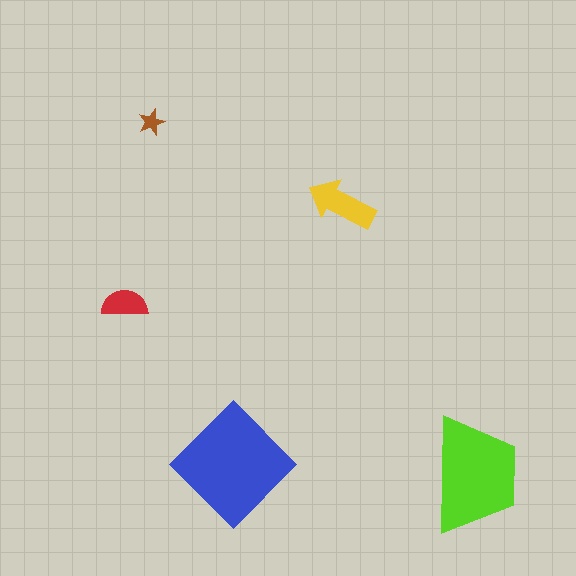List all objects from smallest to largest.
The brown star, the red semicircle, the yellow arrow, the lime trapezoid, the blue diamond.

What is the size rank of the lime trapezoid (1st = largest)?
2nd.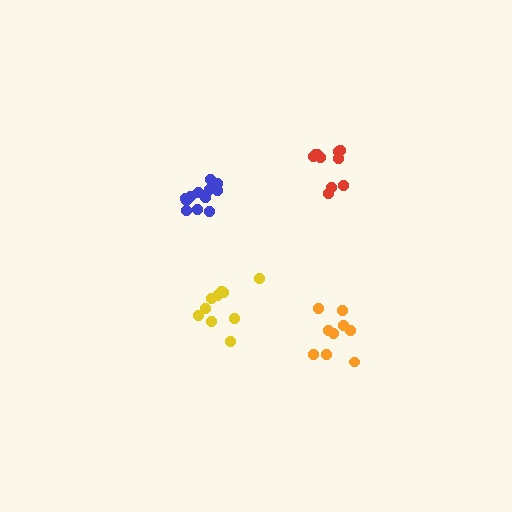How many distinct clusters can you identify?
There are 4 distinct clusters.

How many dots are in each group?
Group 1: 9 dots, Group 2: 10 dots, Group 3: 12 dots, Group 4: 10 dots (41 total).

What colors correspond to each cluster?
The clusters are colored: orange, red, blue, yellow.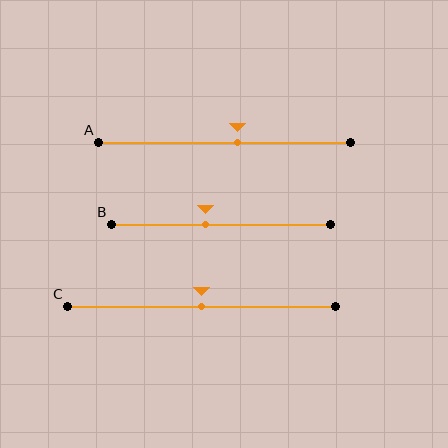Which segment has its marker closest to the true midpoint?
Segment C has its marker closest to the true midpoint.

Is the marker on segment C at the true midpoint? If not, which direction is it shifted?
Yes, the marker on segment C is at the true midpoint.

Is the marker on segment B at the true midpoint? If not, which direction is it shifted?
No, the marker on segment B is shifted to the left by about 7% of the segment length.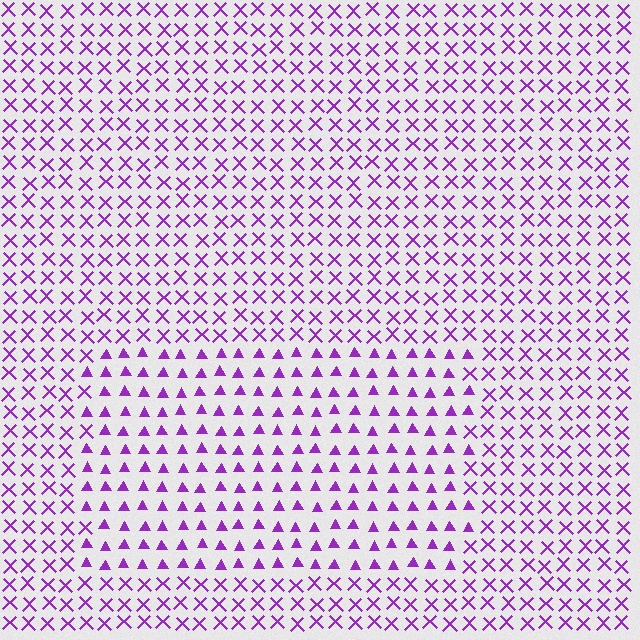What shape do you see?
I see a rectangle.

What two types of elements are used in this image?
The image uses triangles inside the rectangle region and X marks outside it.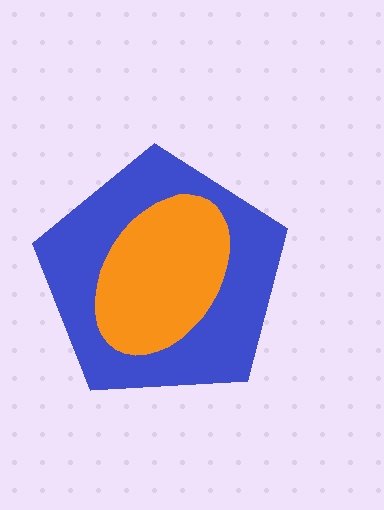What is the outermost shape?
The blue pentagon.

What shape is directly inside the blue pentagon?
The orange ellipse.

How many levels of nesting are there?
2.